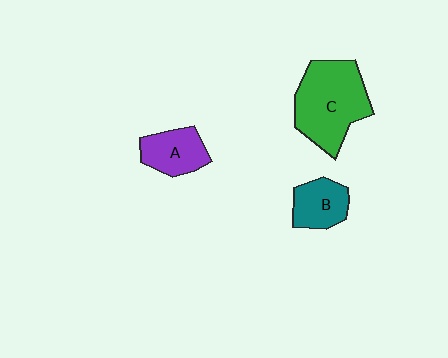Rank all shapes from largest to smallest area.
From largest to smallest: C (green), A (purple), B (teal).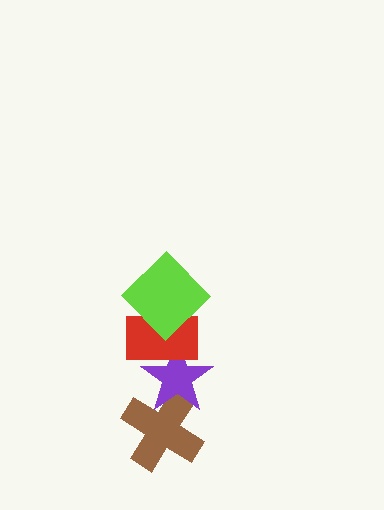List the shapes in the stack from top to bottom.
From top to bottom: the lime diamond, the red rectangle, the purple star, the brown cross.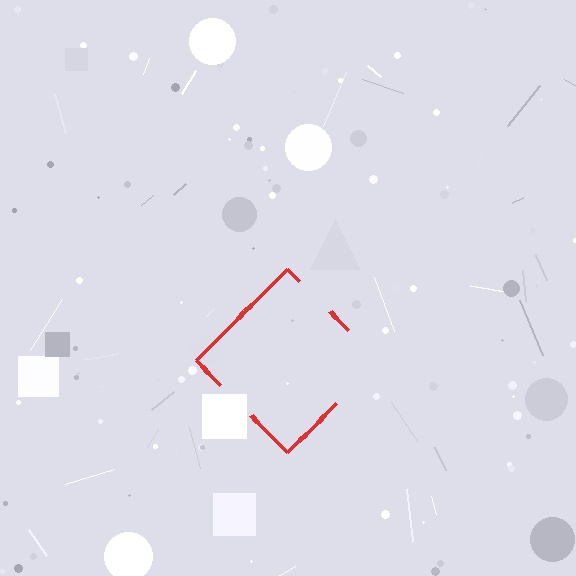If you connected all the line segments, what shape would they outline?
They would outline a diamond.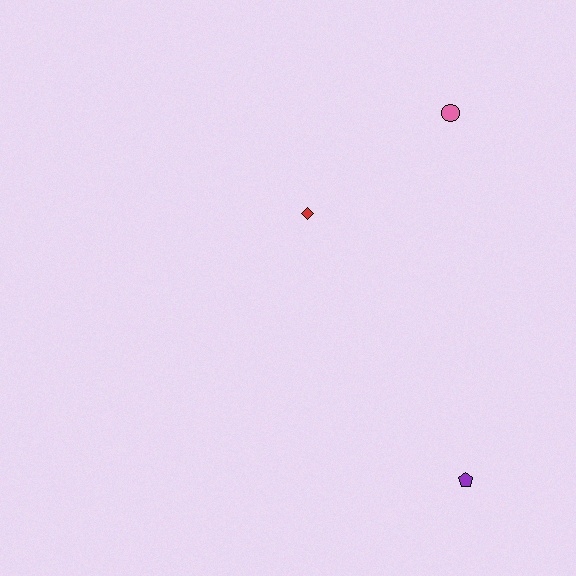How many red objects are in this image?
There is 1 red object.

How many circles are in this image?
There is 1 circle.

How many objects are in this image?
There are 3 objects.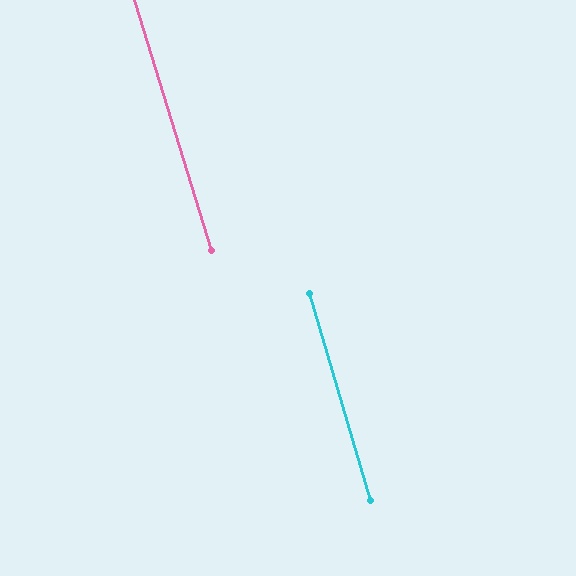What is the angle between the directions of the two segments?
Approximately 0 degrees.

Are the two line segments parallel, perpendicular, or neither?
Parallel — their directions differ by only 0.3°.